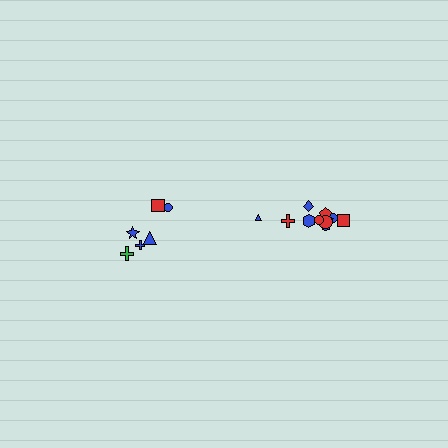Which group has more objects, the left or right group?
The right group.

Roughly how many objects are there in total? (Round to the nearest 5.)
Roughly 20 objects in total.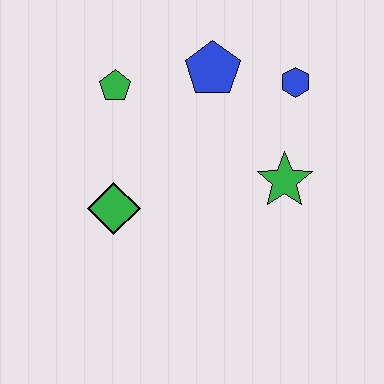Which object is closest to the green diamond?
The green pentagon is closest to the green diamond.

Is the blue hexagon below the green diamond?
No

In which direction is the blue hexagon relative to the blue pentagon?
The blue hexagon is to the right of the blue pentagon.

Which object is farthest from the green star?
The green pentagon is farthest from the green star.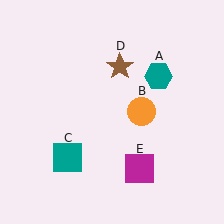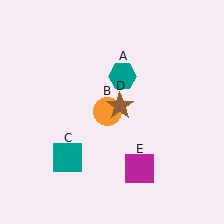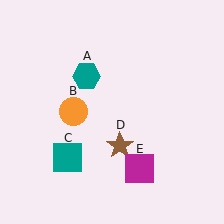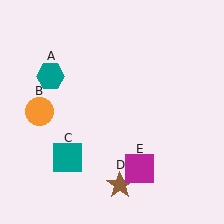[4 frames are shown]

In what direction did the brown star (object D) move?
The brown star (object D) moved down.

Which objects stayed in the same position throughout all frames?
Teal square (object C) and magenta square (object E) remained stationary.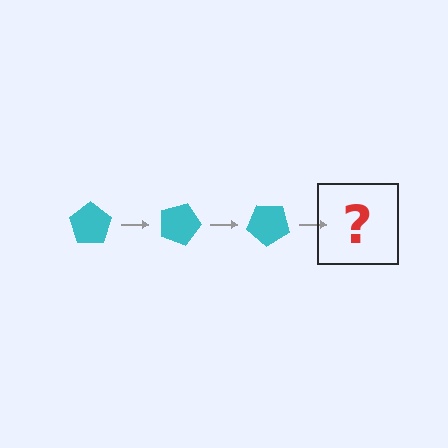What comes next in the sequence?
The next element should be a cyan pentagon rotated 60 degrees.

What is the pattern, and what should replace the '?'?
The pattern is that the pentagon rotates 20 degrees each step. The '?' should be a cyan pentagon rotated 60 degrees.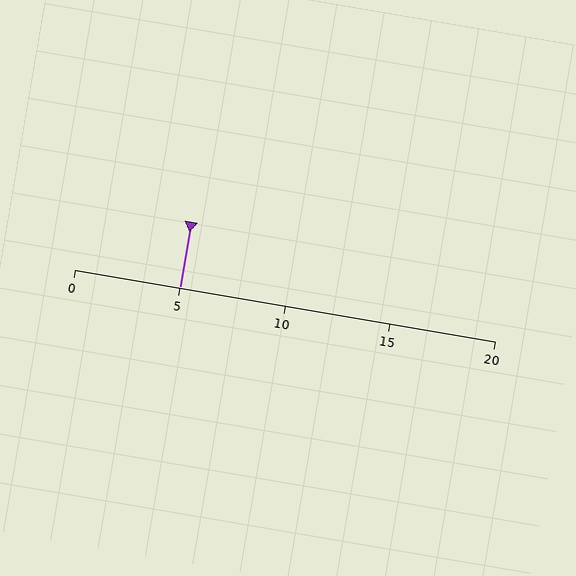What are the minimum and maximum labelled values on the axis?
The axis runs from 0 to 20.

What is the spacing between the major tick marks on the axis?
The major ticks are spaced 5 apart.